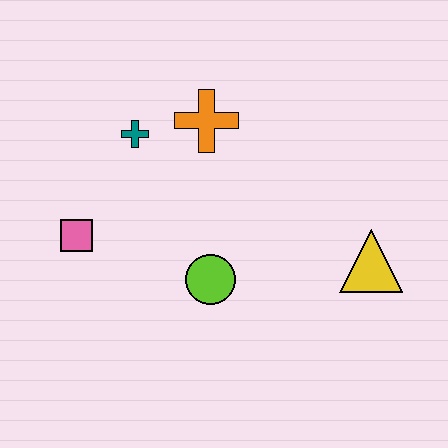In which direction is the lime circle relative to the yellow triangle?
The lime circle is to the left of the yellow triangle.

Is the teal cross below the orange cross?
Yes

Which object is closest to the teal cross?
The orange cross is closest to the teal cross.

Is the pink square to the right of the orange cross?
No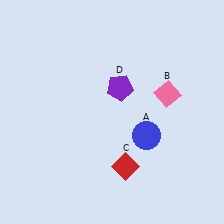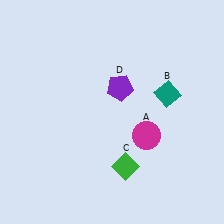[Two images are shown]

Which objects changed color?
A changed from blue to magenta. B changed from pink to teal. C changed from red to green.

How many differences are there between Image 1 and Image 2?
There are 3 differences between the two images.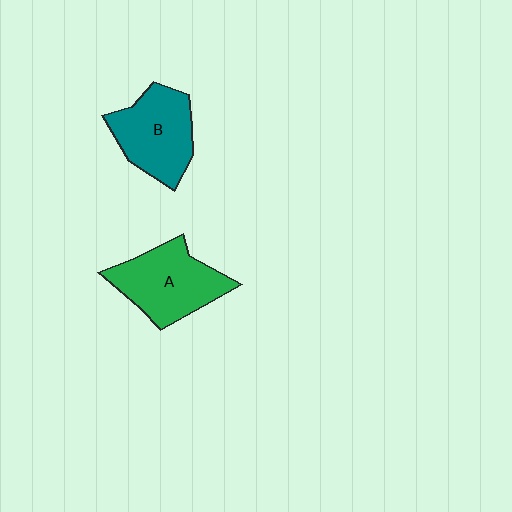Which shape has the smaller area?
Shape B (teal).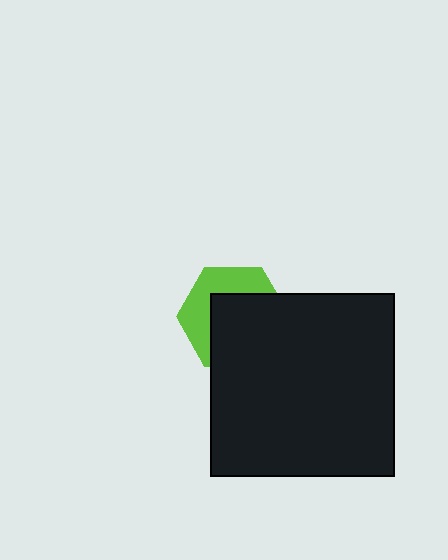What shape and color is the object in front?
The object in front is a black rectangle.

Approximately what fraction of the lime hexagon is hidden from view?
Roughly 59% of the lime hexagon is hidden behind the black rectangle.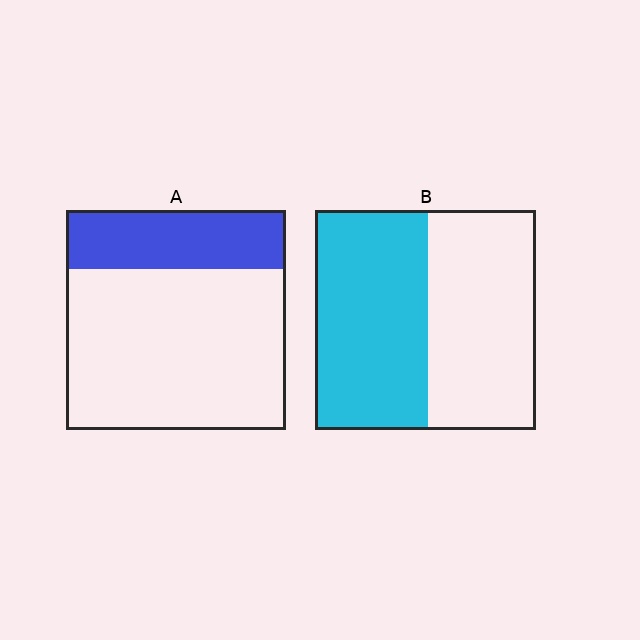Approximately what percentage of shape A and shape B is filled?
A is approximately 25% and B is approximately 50%.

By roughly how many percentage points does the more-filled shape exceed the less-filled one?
By roughly 25 percentage points (B over A).